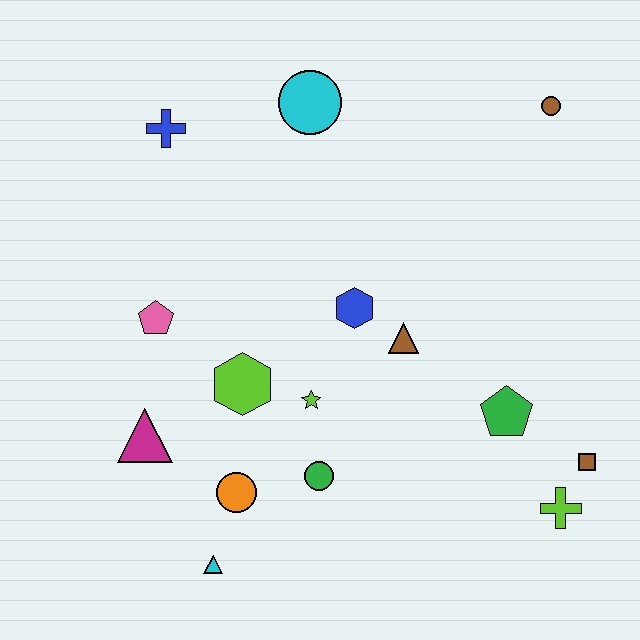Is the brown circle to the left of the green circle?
No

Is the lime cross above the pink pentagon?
No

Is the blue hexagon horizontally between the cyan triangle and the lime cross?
Yes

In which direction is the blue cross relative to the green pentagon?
The blue cross is to the left of the green pentagon.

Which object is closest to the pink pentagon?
The lime hexagon is closest to the pink pentagon.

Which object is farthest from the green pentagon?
The blue cross is farthest from the green pentagon.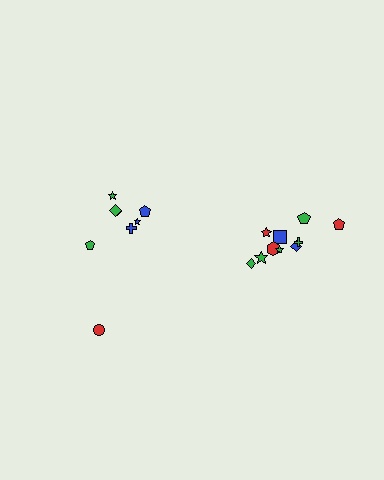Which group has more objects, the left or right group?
The right group.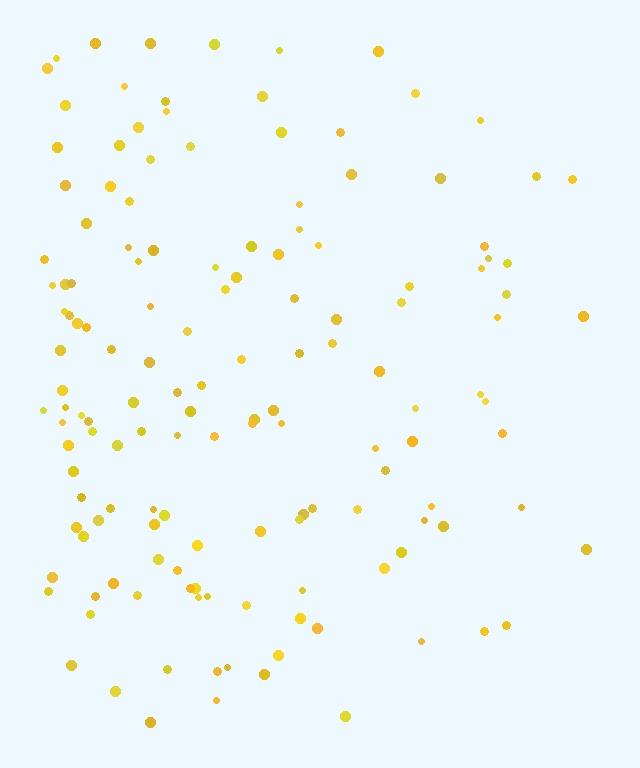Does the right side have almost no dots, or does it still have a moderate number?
Still a moderate number, just noticeably fewer than the left.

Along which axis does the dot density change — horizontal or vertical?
Horizontal.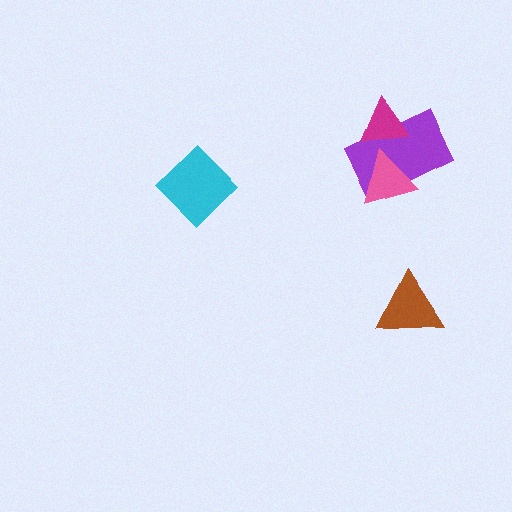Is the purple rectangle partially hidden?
Yes, it is partially covered by another shape.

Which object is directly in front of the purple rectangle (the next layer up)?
The pink triangle is directly in front of the purple rectangle.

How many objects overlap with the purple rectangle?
2 objects overlap with the purple rectangle.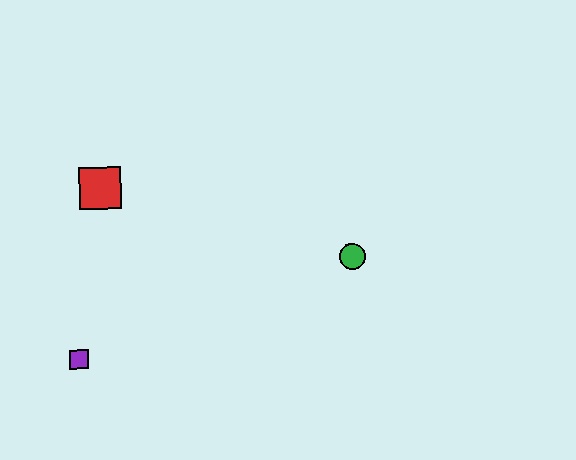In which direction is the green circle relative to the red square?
The green circle is to the right of the red square.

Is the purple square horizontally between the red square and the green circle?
No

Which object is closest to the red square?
The purple square is closest to the red square.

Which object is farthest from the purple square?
The green circle is farthest from the purple square.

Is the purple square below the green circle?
Yes